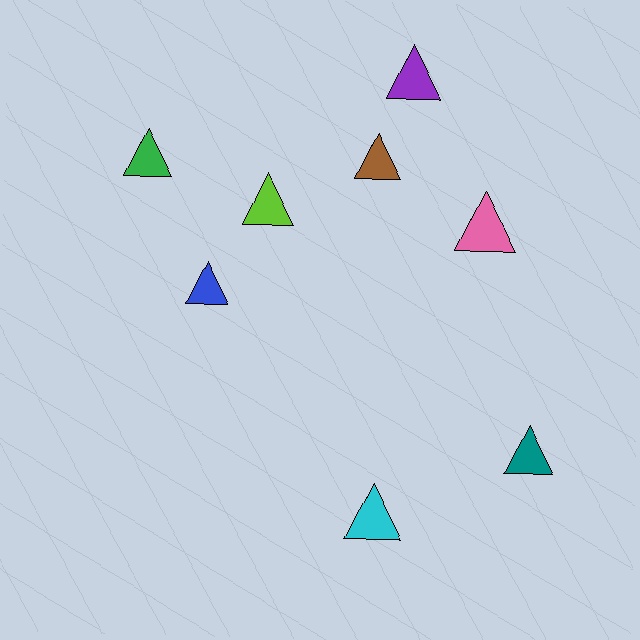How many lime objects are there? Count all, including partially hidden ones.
There is 1 lime object.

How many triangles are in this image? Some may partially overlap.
There are 8 triangles.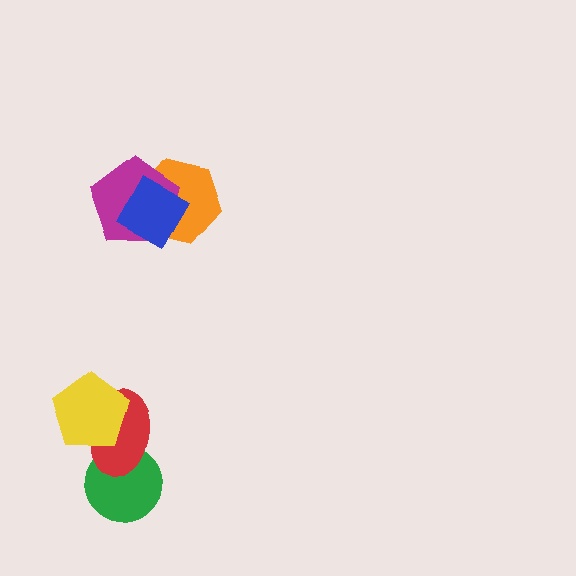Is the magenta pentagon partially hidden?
Yes, it is partially covered by another shape.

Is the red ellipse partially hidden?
Yes, it is partially covered by another shape.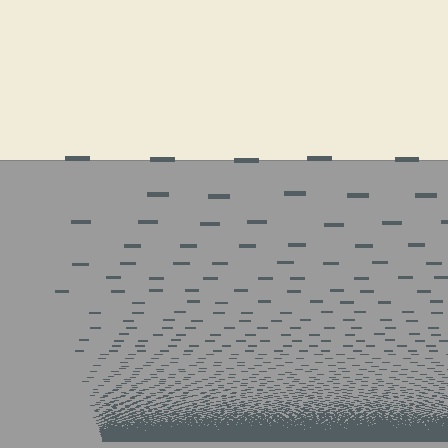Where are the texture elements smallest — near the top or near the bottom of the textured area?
Near the bottom.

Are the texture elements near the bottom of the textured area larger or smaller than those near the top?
Smaller. The gradient is inverted — elements near the bottom are smaller and denser.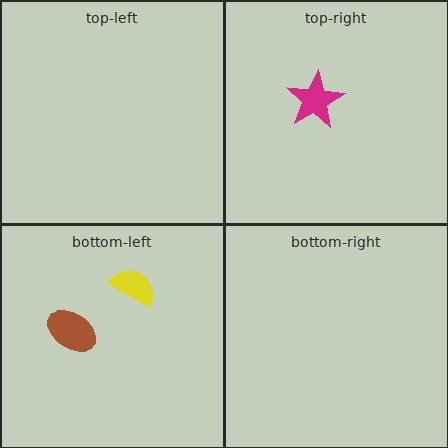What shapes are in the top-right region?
The magenta star.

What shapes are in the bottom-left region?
The yellow semicircle, the brown ellipse.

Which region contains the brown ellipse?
The bottom-left region.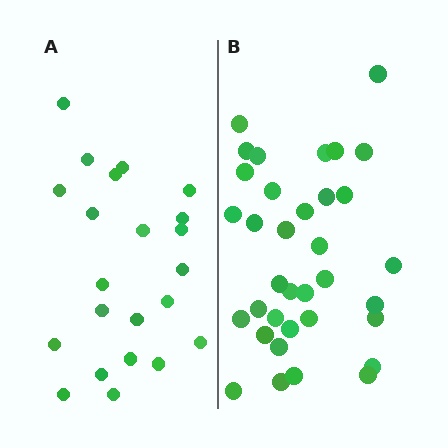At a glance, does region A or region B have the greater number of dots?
Region B (the right region) has more dots.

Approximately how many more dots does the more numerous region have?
Region B has approximately 15 more dots than region A.